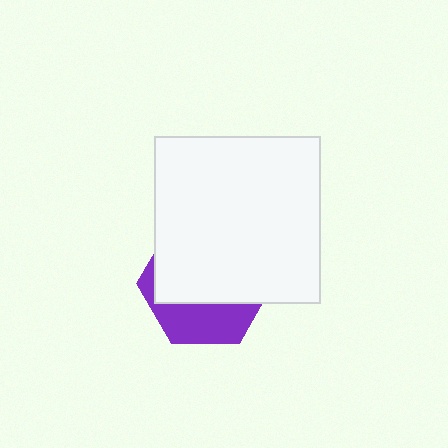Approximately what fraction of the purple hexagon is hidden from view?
Roughly 66% of the purple hexagon is hidden behind the white square.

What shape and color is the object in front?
The object in front is a white square.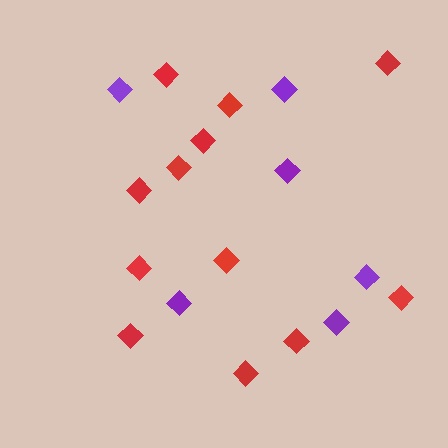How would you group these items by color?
There are 2 groups: one group of purple diamonds (6) and one group of red diamonds (12).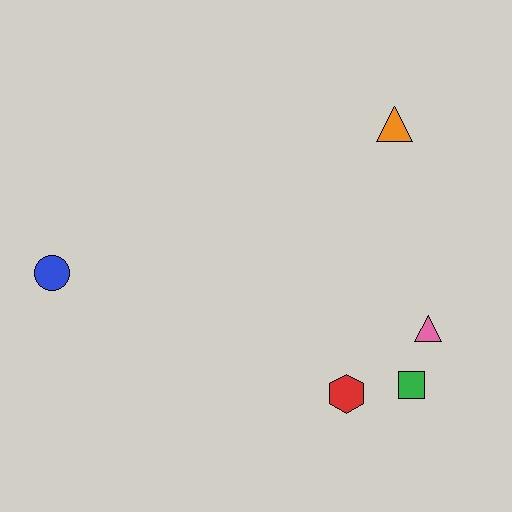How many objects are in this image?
There are 5 objects.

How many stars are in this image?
There are no stars.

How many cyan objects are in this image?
There are no cyan objects.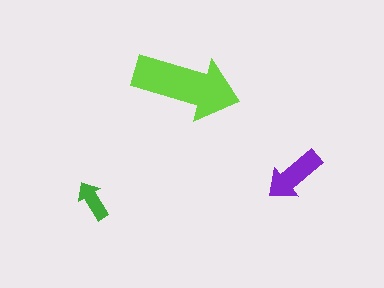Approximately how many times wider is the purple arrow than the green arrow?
About 1.5 times wider.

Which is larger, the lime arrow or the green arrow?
The lime one.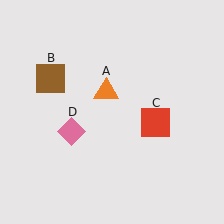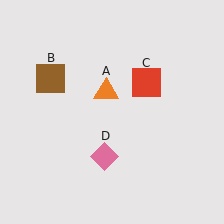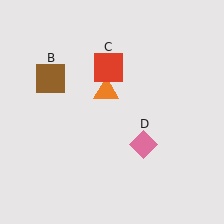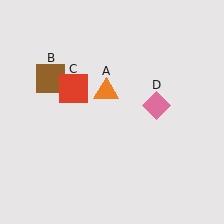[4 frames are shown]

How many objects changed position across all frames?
2 objects changed position: red square (object C), pink diamond (object D).